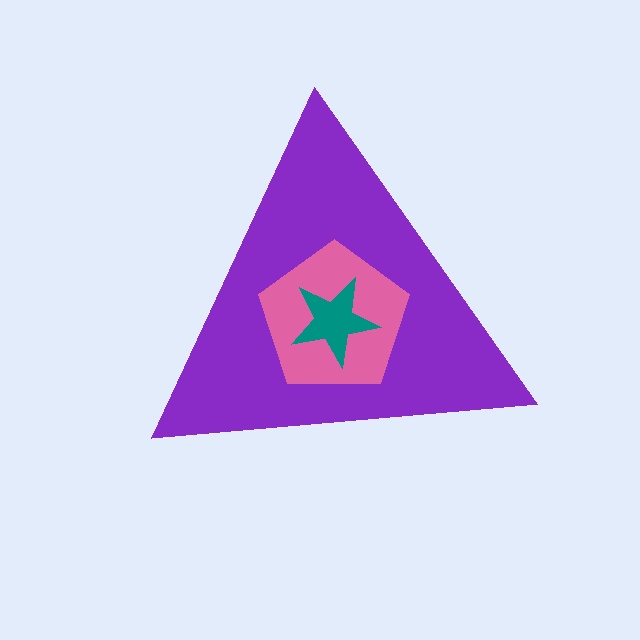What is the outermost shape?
The purple triangle.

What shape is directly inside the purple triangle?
The pink pentagon.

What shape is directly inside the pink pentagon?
The teal star.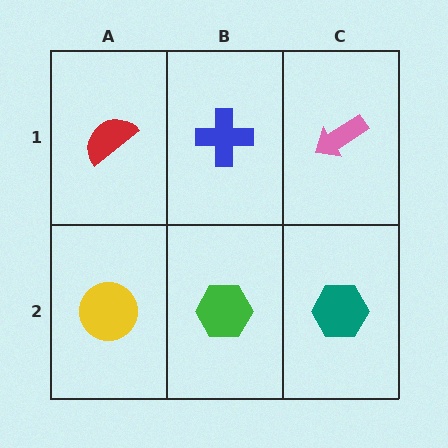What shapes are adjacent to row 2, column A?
A red semicircle (row 1, column A), a green hexagon (row 2, column B).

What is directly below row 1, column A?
A yellow circle.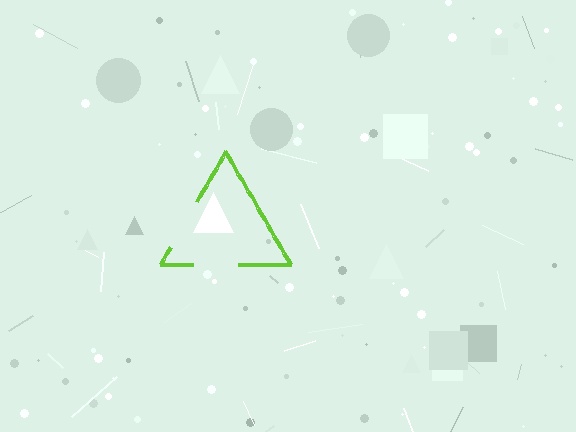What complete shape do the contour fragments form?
The contour fragments form a triangle.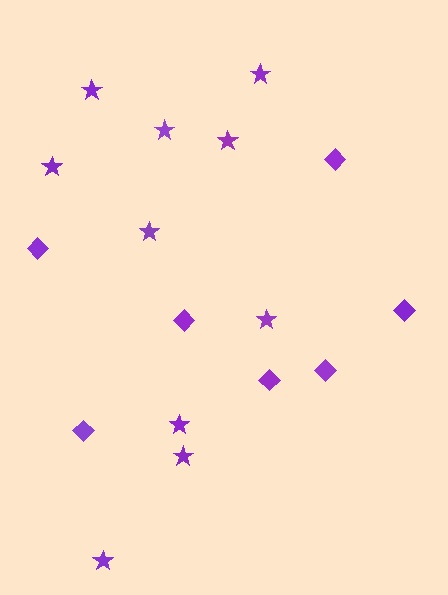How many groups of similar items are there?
There are 2 groups: one group of diamonds (7) and one group of stars (10).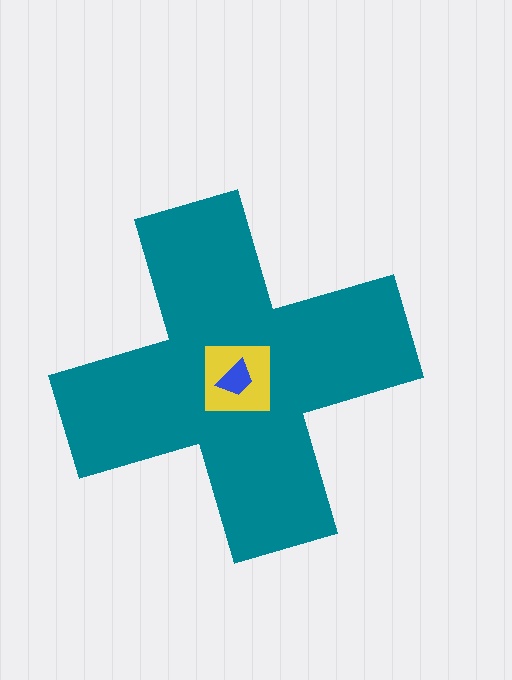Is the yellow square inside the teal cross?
Yes.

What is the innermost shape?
The blue trapezoid.